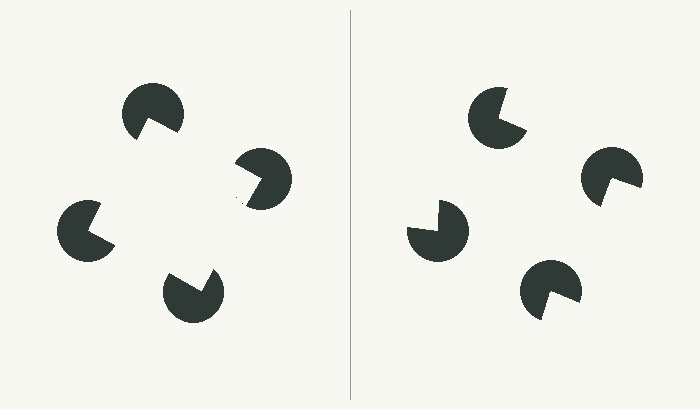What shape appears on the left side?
An illusory square.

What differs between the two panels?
The pac-man discs are positioned identically on both sides; only the wedge orientations differ. On the left they align to a square; on the right they are misaligned.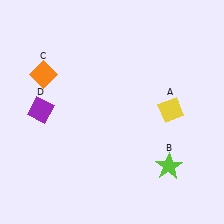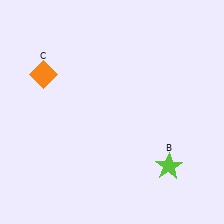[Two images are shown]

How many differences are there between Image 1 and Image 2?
There are 2 differences between the two images.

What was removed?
The yellow diamond (A), the purple diamond (D) were removed in Image 2.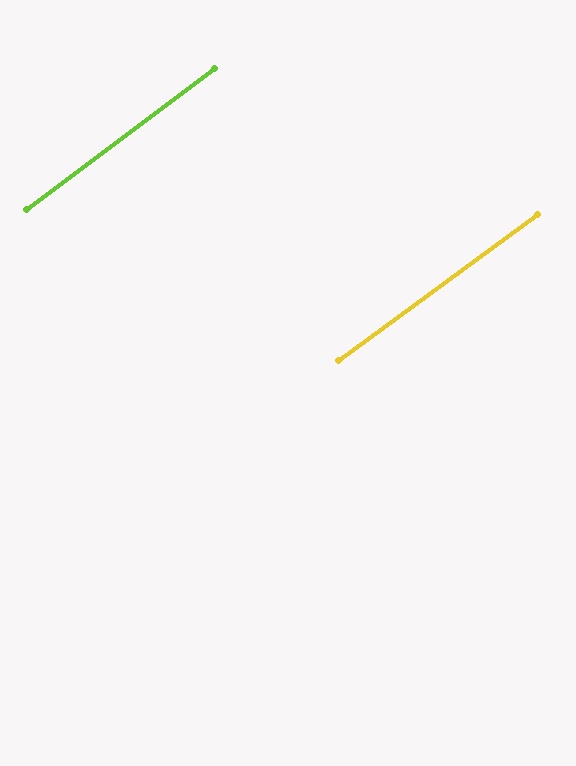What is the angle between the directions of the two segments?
Approximately 1 degree.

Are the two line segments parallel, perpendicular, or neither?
Parallel — their directions differ by only 0.8°.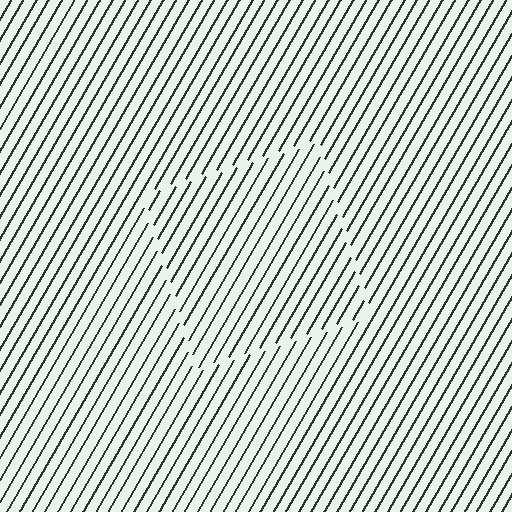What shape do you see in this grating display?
An illusory square. The interior of the shape contains the same grating, shifted by half a period — the contour is defined by the phase discontinuity where line-ends from the inner and outer gratings abut.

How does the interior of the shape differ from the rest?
The interior of the shape contains the same grating, shifted by half a period — the contour is defined by the phase discontinuity where line-ends from the inner and outer gratings abut.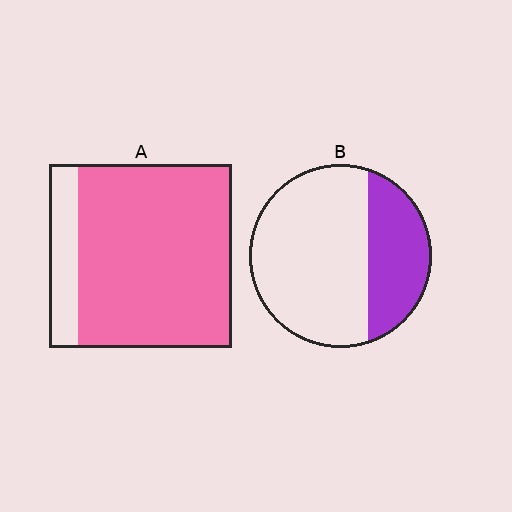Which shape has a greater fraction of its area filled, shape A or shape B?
Shape A.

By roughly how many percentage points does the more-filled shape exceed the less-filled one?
By roughly 55 percentage points (A over B).